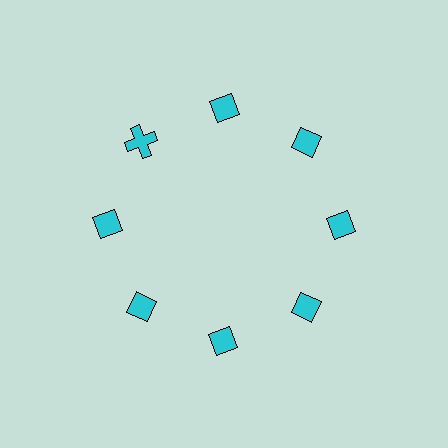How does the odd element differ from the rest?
It has a different shape: cross instead of diamond.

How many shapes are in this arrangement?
There are 8 shapes arranged in a ring pattern.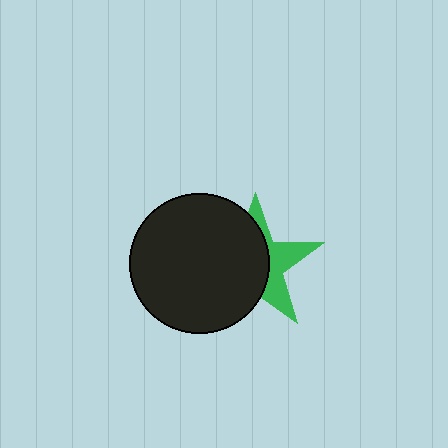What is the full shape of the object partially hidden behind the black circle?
The partially hidden object is a green star.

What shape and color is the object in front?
The object in front is a black circle.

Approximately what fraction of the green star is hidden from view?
Roughly 61% of the green star is hidden behind the black circle.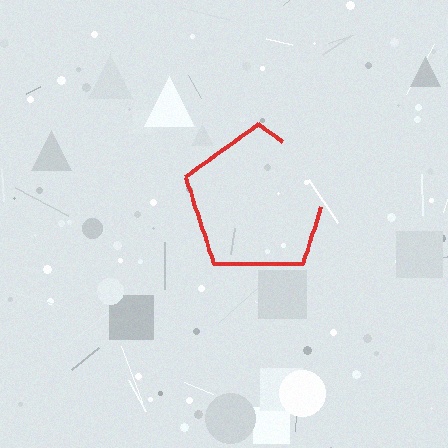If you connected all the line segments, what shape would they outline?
They would outline a pentagon.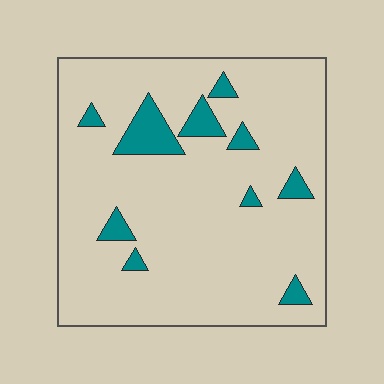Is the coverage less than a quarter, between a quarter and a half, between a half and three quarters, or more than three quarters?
Less than a quarter.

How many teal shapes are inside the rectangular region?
10.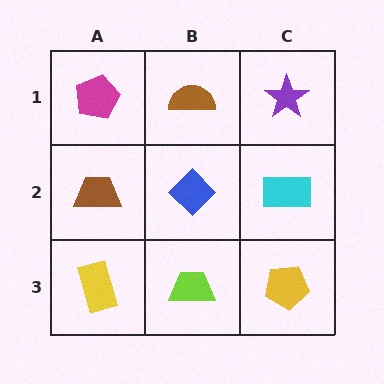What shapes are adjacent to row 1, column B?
A blue diamond (row 2, column B), a magenta pentagon (row 1, column A), a purple star (row 1, column C).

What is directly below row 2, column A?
A yellow rectangle.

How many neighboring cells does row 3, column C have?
2.